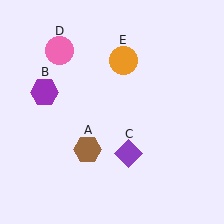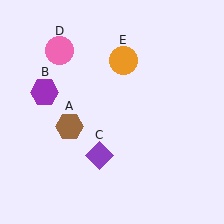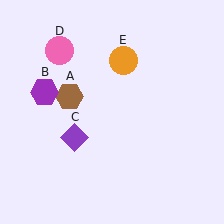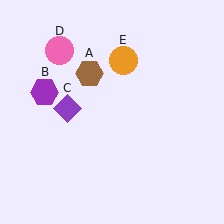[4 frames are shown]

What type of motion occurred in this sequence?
The brown hexagon (object A), purple diamond (object C) rotated clockwise around the center of the scene.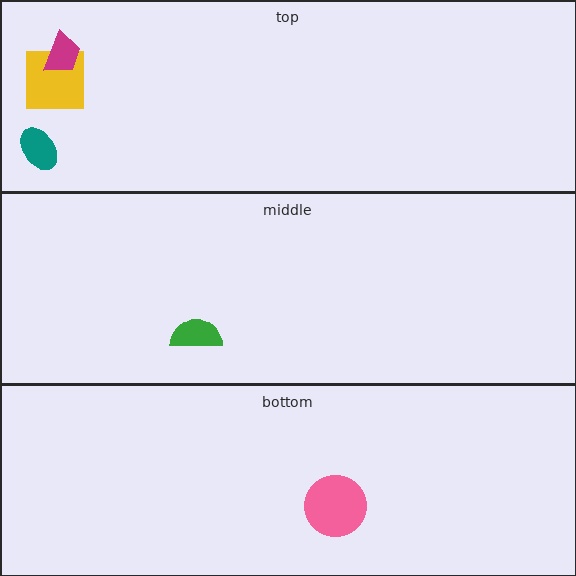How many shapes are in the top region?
3.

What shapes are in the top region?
The yellow square, the teal ellipse, the magenta trapezoid.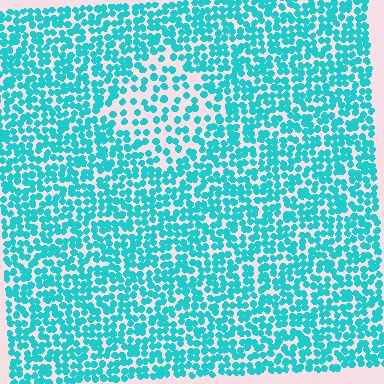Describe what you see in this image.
The image contains small cyan elements arranged at two different densities. A diamond-shaped region is visible where the elements are less densely packed than the surrounding area.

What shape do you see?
I see a diamond.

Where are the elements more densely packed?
The elements are more densely packed outside the diamond boundary.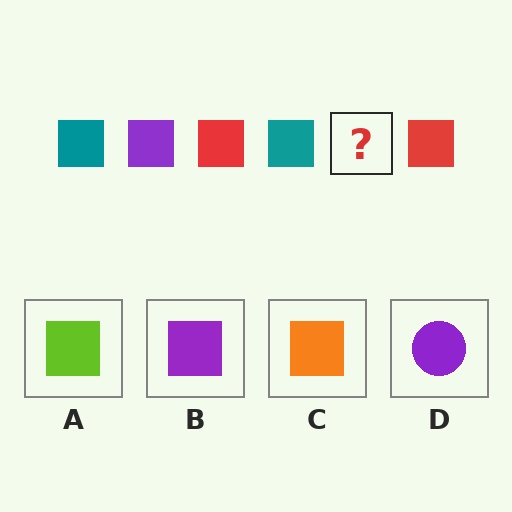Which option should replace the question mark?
Option B.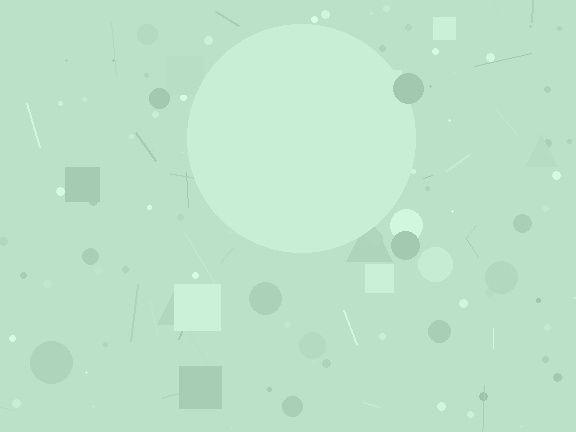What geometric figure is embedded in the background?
A circle is embedded in the background.